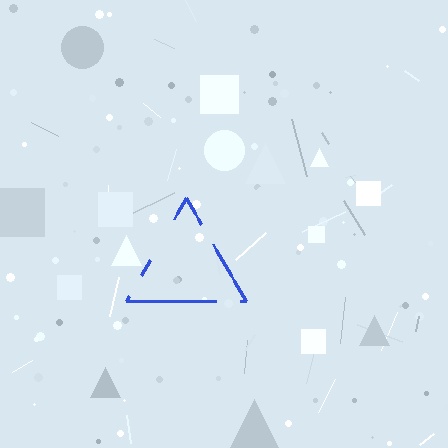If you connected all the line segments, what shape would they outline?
They would outline a triangle.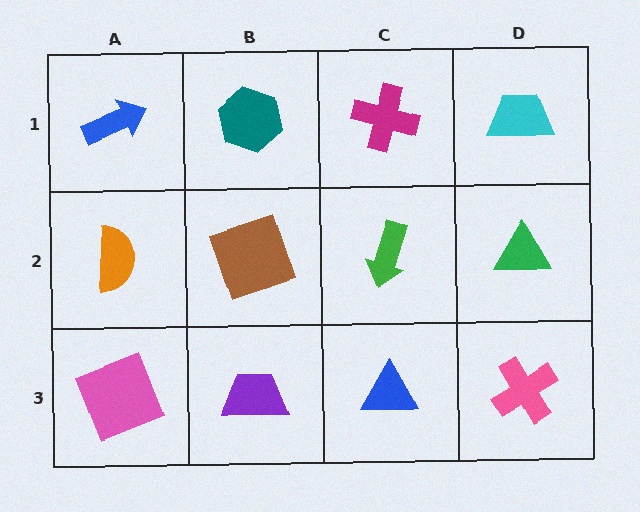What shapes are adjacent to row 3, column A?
An orange semicircle (row 2, column A), a purple trapezoid (row 3, column B).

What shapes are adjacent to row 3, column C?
A green arrow (row 2, column C), a purple trapezoid (row 3, column B), a pink cross (row 3, column D).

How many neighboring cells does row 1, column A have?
2.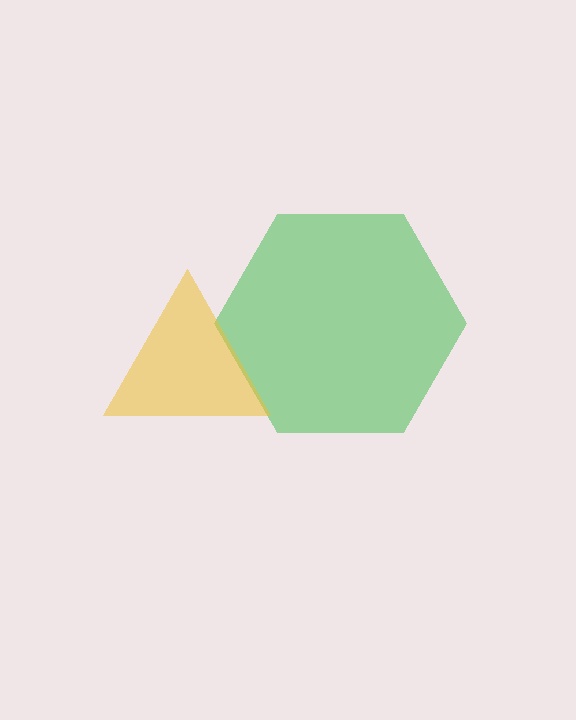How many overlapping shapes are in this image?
There are 2 overlapping shapes in the image.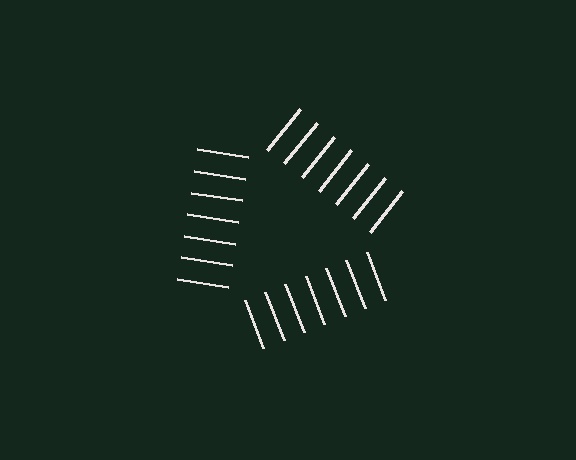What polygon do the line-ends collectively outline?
An illusory triangle — the line segments terminate on its edges but no continuous stroke is drawn.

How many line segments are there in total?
21 — 7 along each of the 3 edges.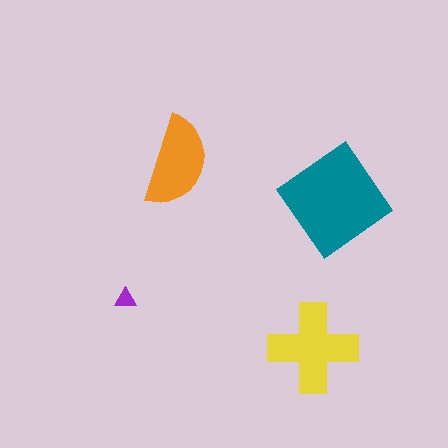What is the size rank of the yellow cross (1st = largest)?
2nd.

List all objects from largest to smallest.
The teal diamond, the yellow cross, the orange semicircle, the purple triangle.